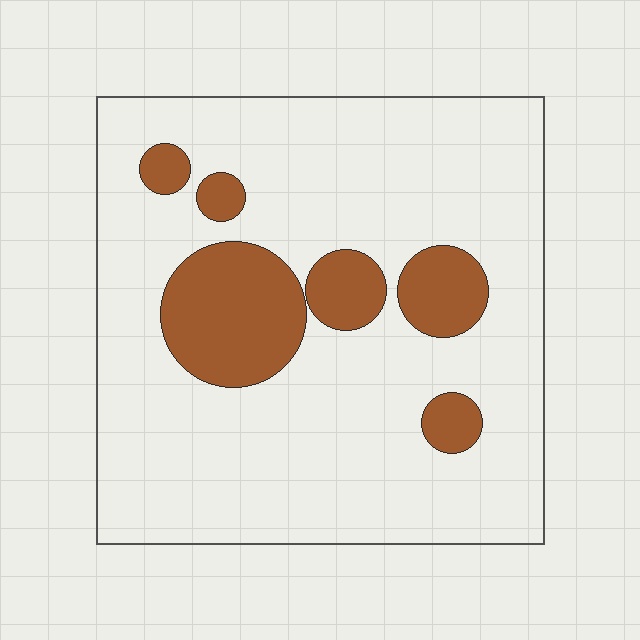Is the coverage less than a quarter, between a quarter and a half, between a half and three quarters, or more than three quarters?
Less than a quarter.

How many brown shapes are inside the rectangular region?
6.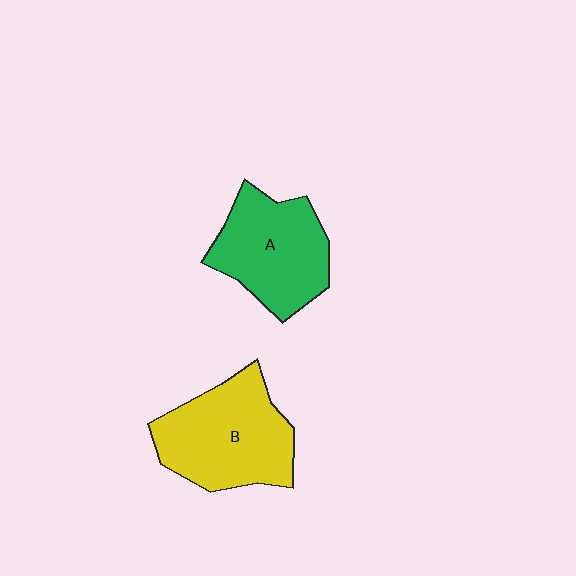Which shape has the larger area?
Shape B (yellow).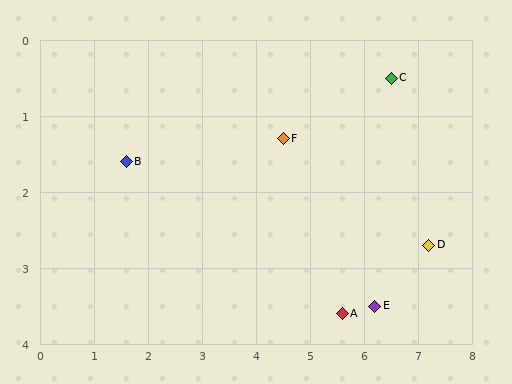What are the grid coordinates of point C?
Point C is at approximately (6.5, 0.5).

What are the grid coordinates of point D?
Point D is at approximately (7.2, 2.7).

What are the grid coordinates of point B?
Point B is at approximately (1.6, 1.6).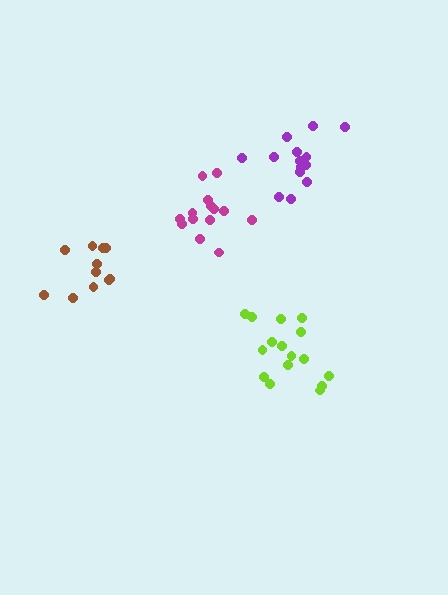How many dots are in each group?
Group 1: 14 dots, Group 2: 16 dots, Group 3: 14 dots, Group 4: 11 dots (55 total).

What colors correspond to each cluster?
The clusters are colored: magenta, lime, purple, brown.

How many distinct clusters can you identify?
There are 4 distinct clusters.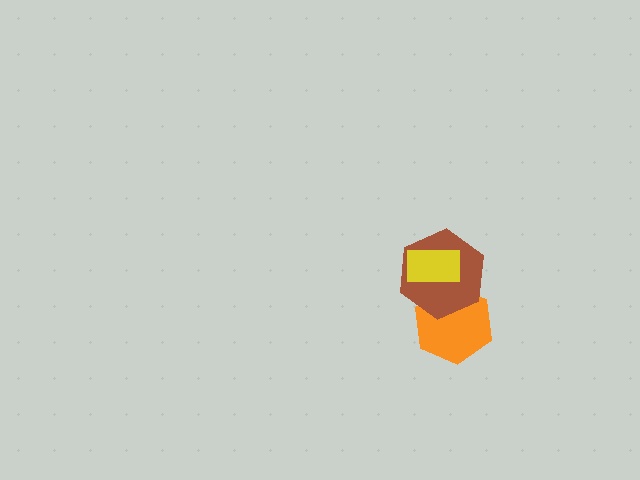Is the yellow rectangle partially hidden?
No, no other shape covers it.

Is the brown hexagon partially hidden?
Yes, it is partially covered by another shape.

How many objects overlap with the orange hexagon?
1 object overlaps with the orange hexagon.